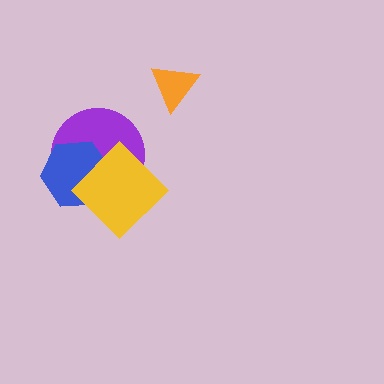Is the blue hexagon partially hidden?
Yes, it is partially covered by another shape.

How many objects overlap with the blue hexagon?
2 objects overlap with the blue hexagon.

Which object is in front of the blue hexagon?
The yellow diamond is in front of the blue hexagon.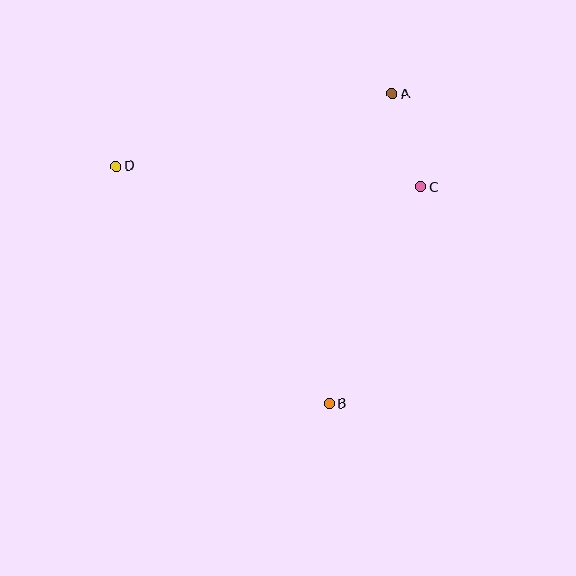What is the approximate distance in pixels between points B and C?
The distance between B and C is approximately 235 pixels.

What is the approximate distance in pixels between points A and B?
The distance between A and B is approximately 316 pixels.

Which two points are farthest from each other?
Points B and D are farthest from each other.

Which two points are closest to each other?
Points A and C are closest to each other.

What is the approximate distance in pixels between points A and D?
The distance between A and D is approximately 286 pixels.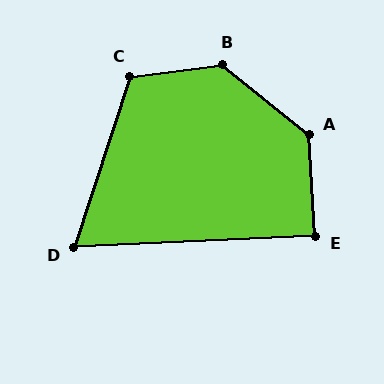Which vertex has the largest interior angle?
B, at approximately 134 degrees.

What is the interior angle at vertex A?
Approximately 132 degrees (obtuse).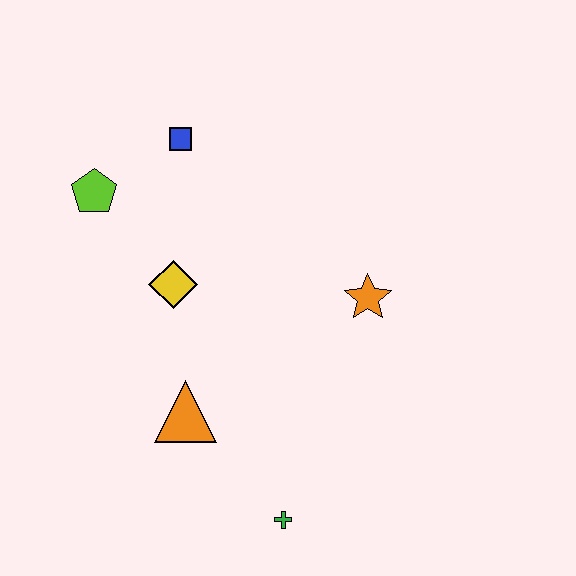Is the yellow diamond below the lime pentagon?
Yes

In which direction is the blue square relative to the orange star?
The blue square is to the left of the orange star.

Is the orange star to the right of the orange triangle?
Yes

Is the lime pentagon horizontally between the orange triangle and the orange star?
No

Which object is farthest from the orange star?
The lime pentagon is farthest from the orange star.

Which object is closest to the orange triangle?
The yellow diamond is closest to the orange triangle.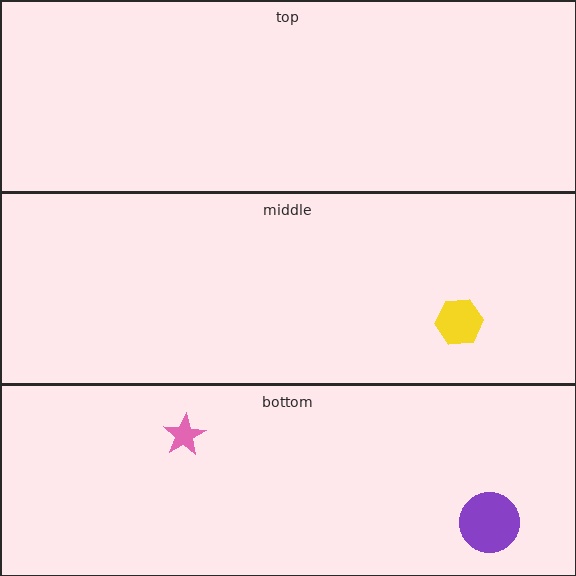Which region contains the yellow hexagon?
The middle region.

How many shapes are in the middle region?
1.